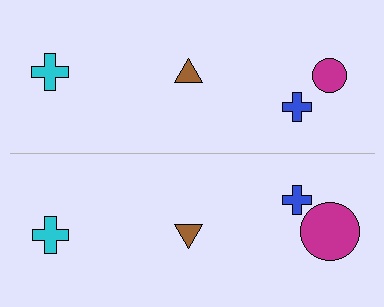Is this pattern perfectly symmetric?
No, the pattern is not perfectly symmetric. The magenta circle on the bottom side has a different size than its mirror counterpart.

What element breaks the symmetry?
The magenta circle on the bottom side has a different size than its mirror counterpart.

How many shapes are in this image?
There are 8 shapes in this image.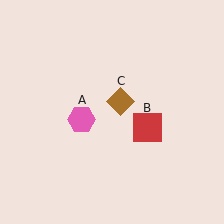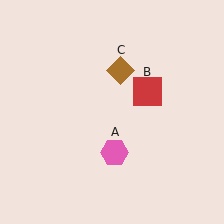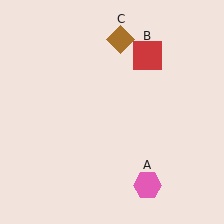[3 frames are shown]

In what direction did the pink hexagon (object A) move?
The pink hexagon (object A) moved down and to the right.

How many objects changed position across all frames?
3 objects changed position: pink hexagon (object A), red square (object B), brown diamond (object C).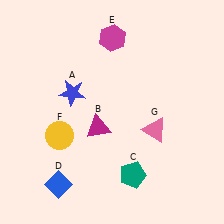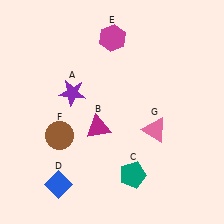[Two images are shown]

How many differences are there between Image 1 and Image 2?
There are 2 differences between the two images.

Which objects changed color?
A changed from blue to purple. F changed from yellow to brown.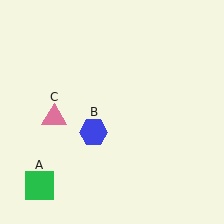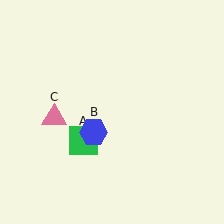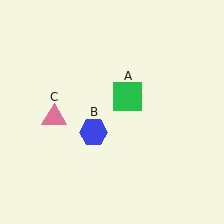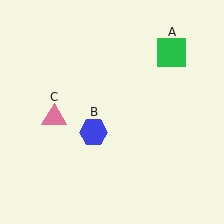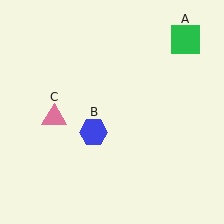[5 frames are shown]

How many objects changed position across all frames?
1 object changed position: green square (object A).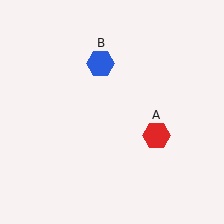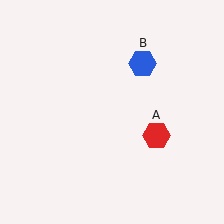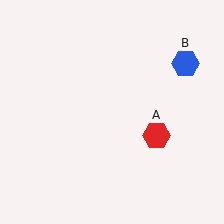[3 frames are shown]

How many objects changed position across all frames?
1 object changed position: blue hexagon (object B).